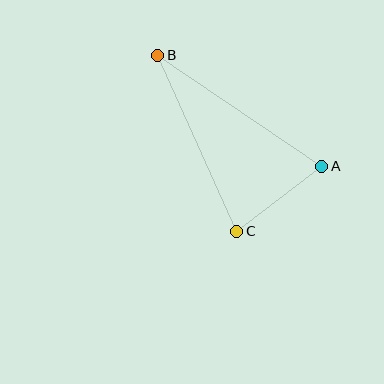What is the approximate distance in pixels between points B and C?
The distance between B and C is approximately 193 pixels.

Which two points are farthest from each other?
Points A and B are farthest from each other.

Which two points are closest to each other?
Points A and C are closest to each other.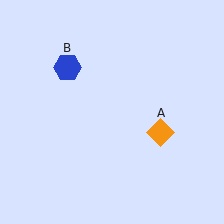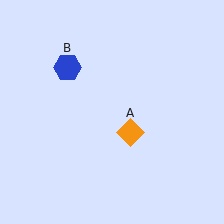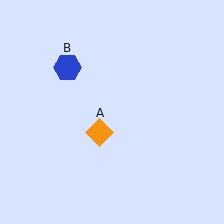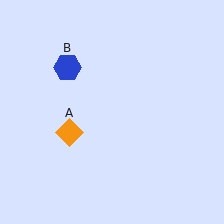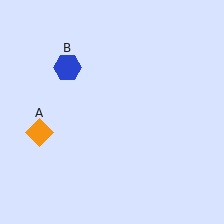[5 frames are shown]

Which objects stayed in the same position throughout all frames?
Blue hexagon (object B) remained stationary.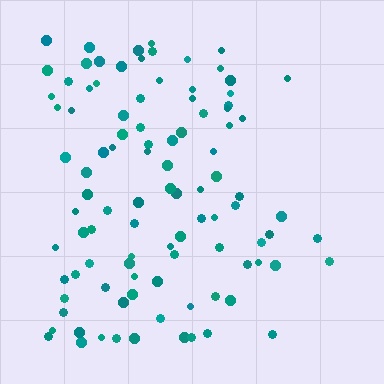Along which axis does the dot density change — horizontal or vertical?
Horizontal.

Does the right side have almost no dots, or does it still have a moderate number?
Still a moderate number, just noticeably fewer than the left.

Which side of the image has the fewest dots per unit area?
The right.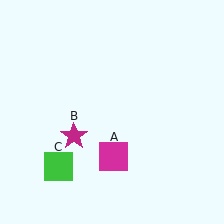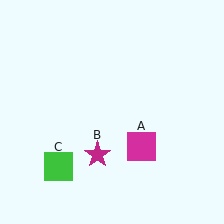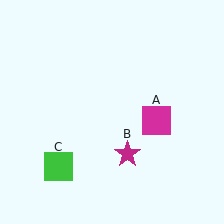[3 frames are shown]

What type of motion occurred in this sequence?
The magenta square (object A), magenta star (object B) rotated counterclockwise around the center of the scene.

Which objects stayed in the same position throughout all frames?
Green square (object C) remained stationary.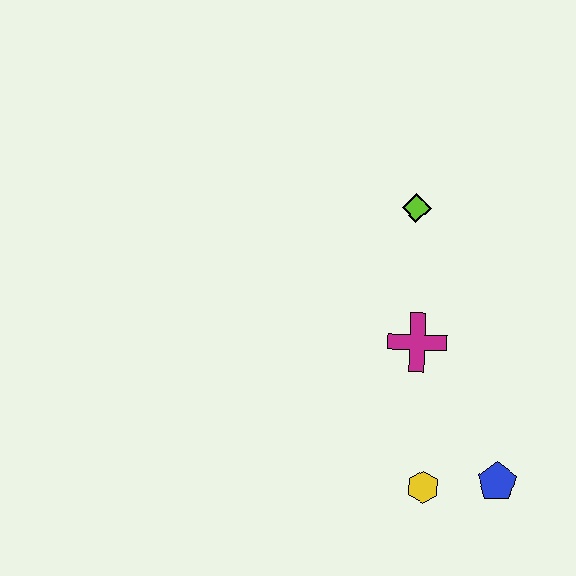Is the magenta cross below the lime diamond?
Yes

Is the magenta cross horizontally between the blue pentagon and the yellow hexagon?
No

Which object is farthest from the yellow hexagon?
The lime diamond is farthest from the yellow hexagon.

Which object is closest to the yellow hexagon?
The blue pentagon is closest to the yellow hexagon.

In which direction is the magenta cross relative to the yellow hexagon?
The magenta cross is above the yellow hexagon.